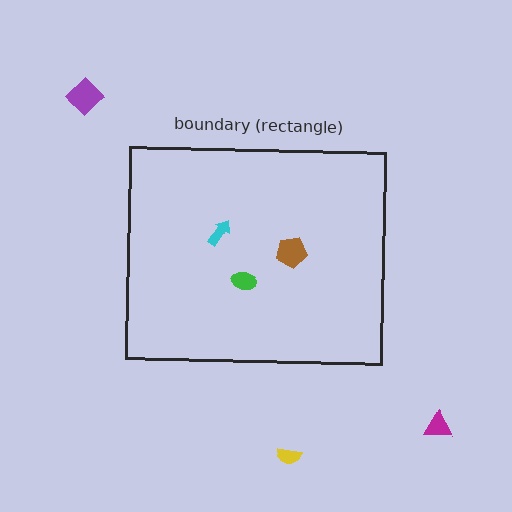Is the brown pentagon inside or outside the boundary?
Inside.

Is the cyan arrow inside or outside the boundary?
Inside.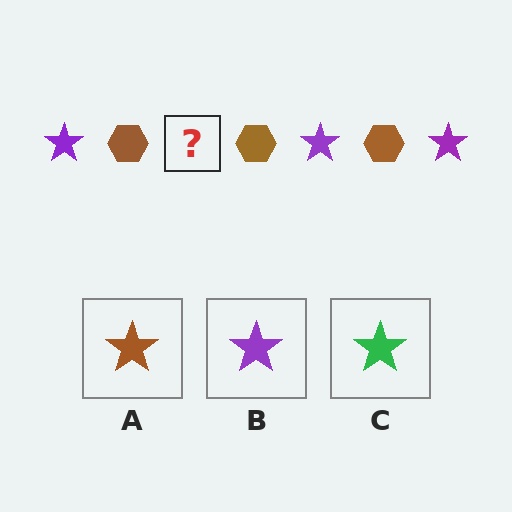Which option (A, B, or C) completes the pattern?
B.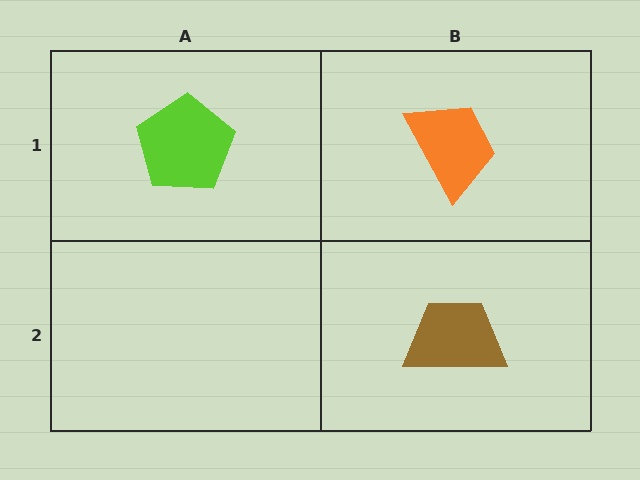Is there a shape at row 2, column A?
No, that cell is empty.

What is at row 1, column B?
An orange trapezoid.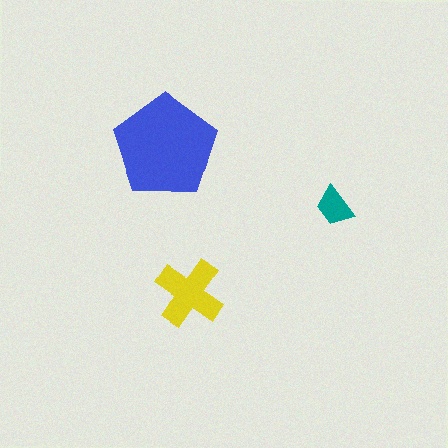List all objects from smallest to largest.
The teal trapezoid, the yellow cross, the blue pentagon.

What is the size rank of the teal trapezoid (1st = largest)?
3rd.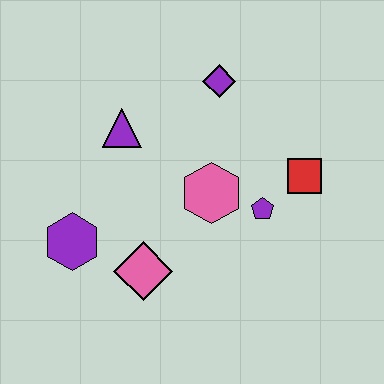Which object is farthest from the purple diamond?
The purple hexagon is farthest from the purple diamond.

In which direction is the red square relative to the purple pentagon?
The red square is to the right of the purple pentagon.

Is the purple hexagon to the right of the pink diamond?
No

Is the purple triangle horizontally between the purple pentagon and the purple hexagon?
Yes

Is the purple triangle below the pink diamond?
No